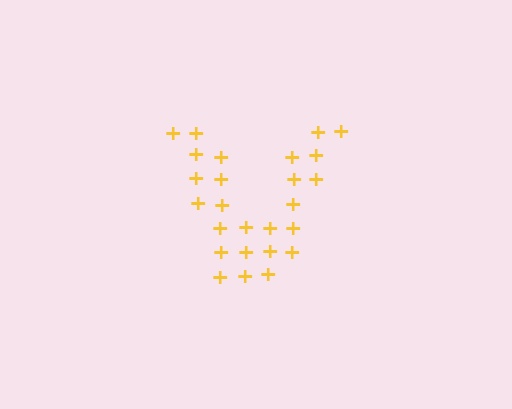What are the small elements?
The small elements are plus signs.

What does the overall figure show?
The overall figure shows the letter V.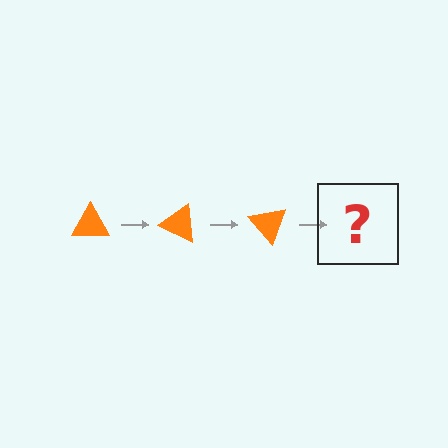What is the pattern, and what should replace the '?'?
The pattern is that the triangle rotates 25 degrees each step. The '?' should be an orange triangle rotated 75 degrees.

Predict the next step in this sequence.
The next step is an orange triangle rotated 75 degrees.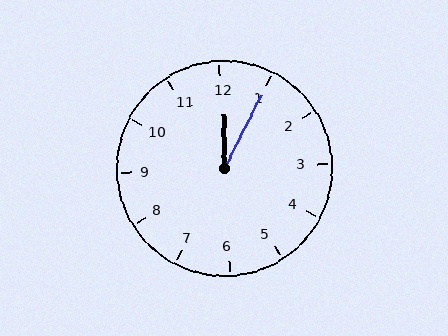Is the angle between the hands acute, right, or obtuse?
It is acute.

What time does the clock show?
12:05.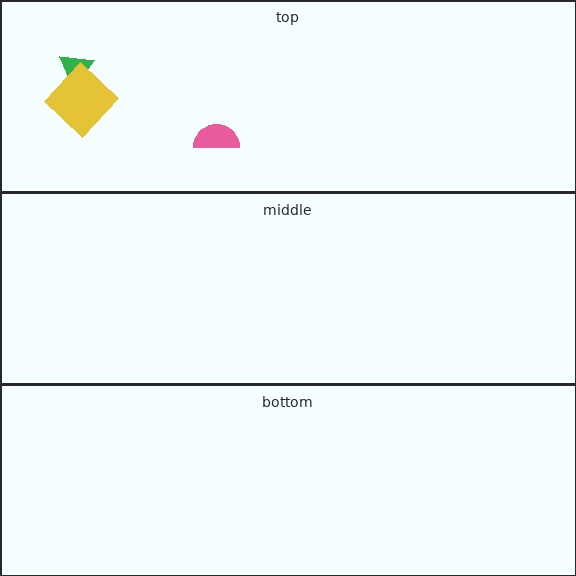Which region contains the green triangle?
The top region.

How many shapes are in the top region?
3.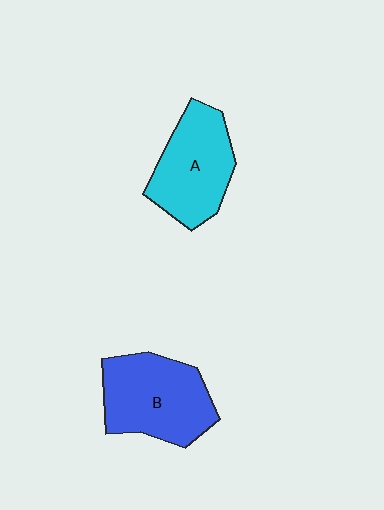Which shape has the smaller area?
Shape A (cyan).